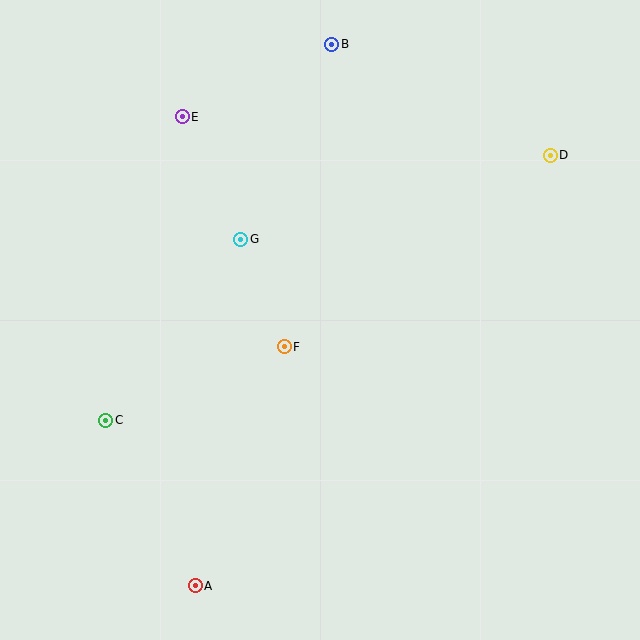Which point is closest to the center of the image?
Point F at (284, 347) is closest to the center.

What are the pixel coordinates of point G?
Point G is at (241, 239).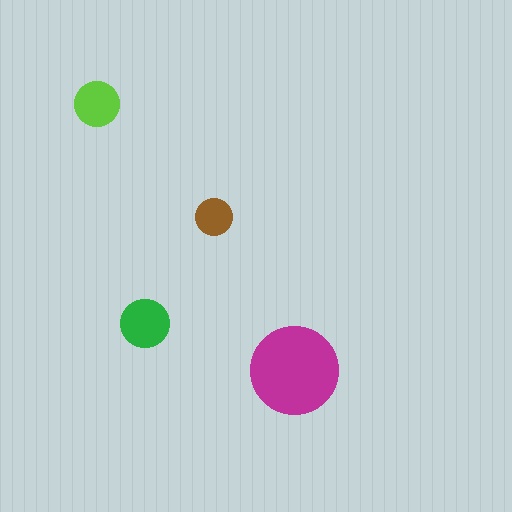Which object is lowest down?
The magenta circle is bottommost.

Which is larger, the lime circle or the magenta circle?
The magenta one.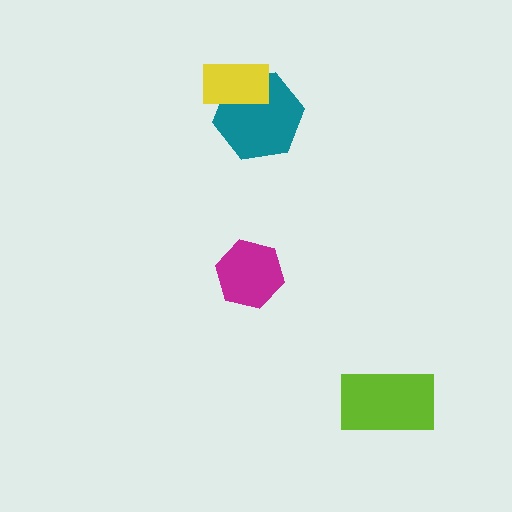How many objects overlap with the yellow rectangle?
1 object overlaps with the yellow rectangle.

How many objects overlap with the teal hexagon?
1 object overlaps with the teal hexagon.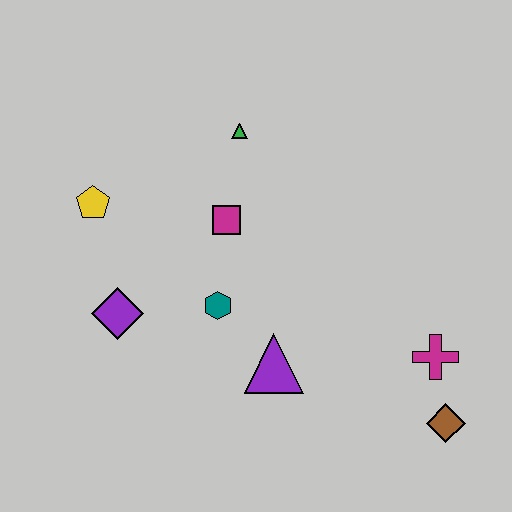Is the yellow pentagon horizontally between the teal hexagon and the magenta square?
No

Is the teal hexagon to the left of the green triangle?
Yes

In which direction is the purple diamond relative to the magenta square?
The purple diamond is to the left of the magenta square.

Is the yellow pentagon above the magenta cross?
Yes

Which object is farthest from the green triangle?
The brown diamond is farthest from the green triangle.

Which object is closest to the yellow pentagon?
The purple diamond is closest to the yellow pentagon.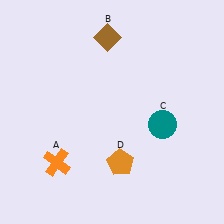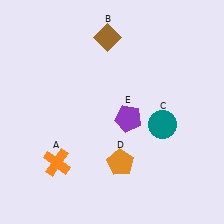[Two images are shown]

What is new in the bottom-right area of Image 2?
A purple pentagon (E) was added in the bottom-right area of Image 2.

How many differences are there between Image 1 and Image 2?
There is 1 difference between the two images.